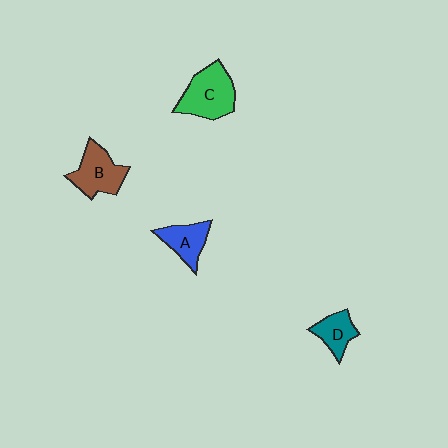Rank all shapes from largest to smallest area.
From largest to smallest: C (green), B (brown), A (blue), D (teal).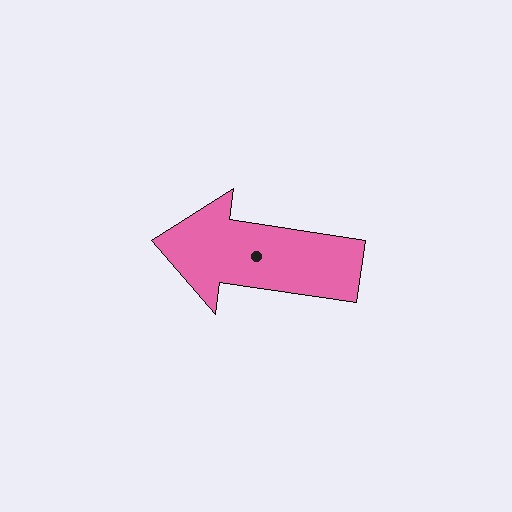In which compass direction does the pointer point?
West.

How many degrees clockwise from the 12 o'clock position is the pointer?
Approximately 278 degrees.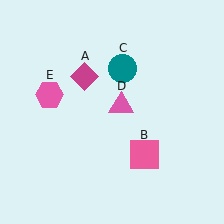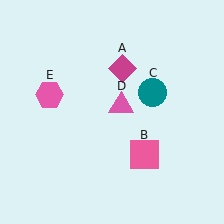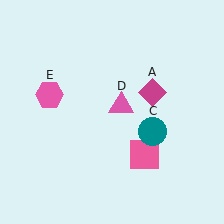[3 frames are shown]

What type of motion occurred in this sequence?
The magenta diamond (object A), teal circle (object C) rotated clockwise around the center of the scene.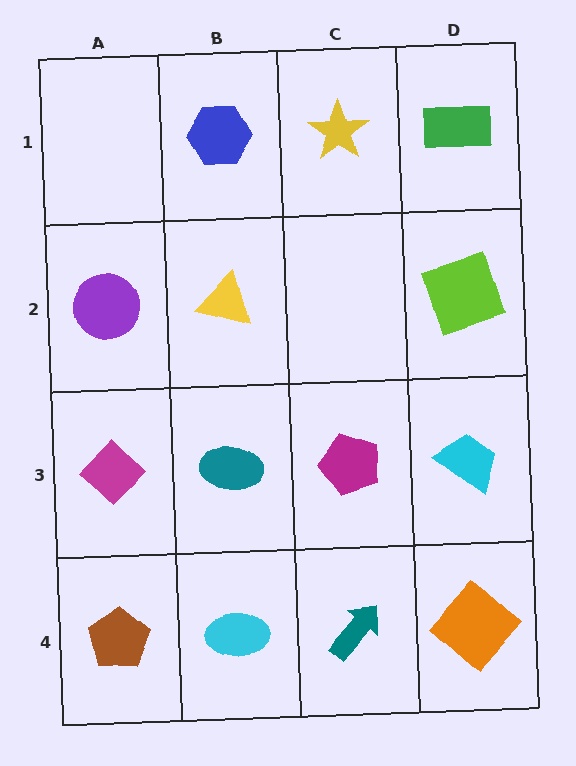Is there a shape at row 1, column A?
No, that cell is empty.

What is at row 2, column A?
A purple circle.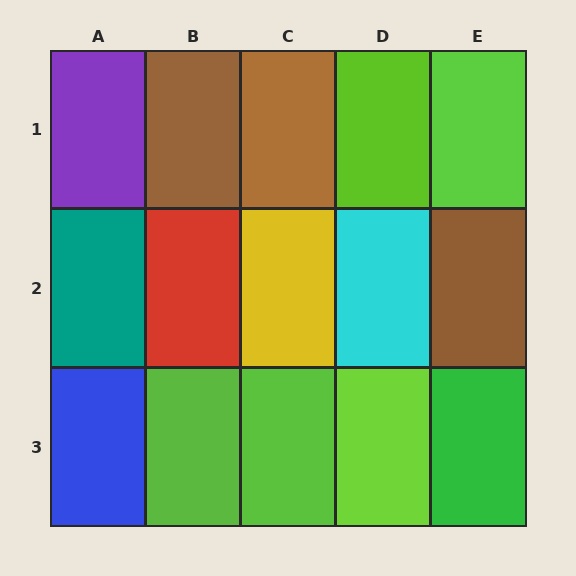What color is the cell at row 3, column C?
Lime.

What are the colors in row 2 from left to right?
Teal, red, yellow, cyan, brown.